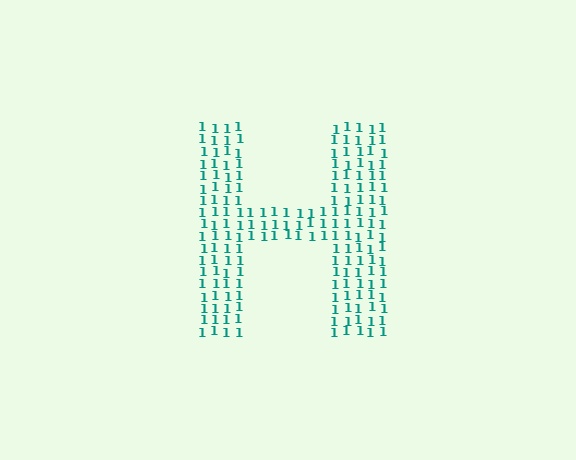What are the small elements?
The small elements are digit 1's.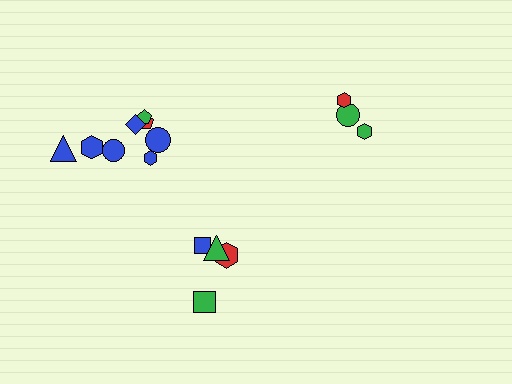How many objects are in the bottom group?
There are 4 objects.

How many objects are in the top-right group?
There are 3 objects.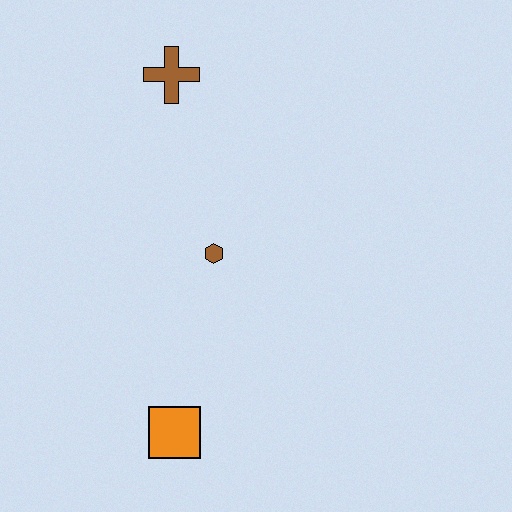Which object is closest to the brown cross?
The brown hexagon is closest to the brown cross.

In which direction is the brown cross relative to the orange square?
The brown cross is above the orange square.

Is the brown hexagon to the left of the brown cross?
No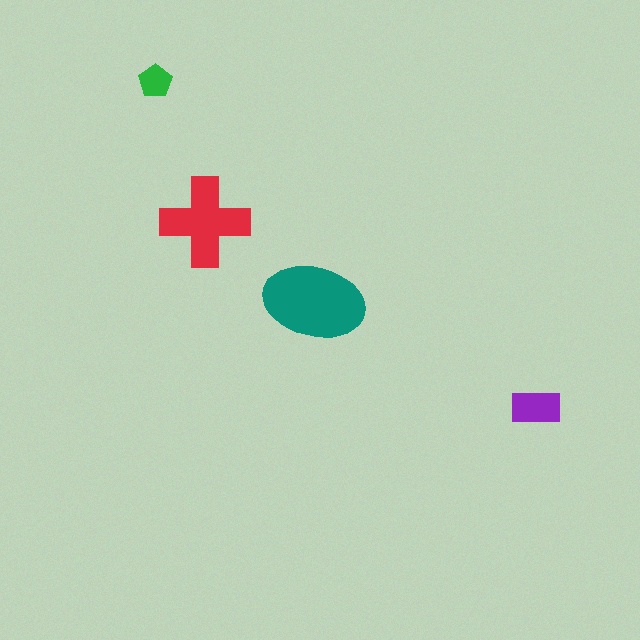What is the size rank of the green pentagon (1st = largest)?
4th.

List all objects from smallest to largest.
The green pentagon, the purple rectangle, the red cross, the teal ellipse.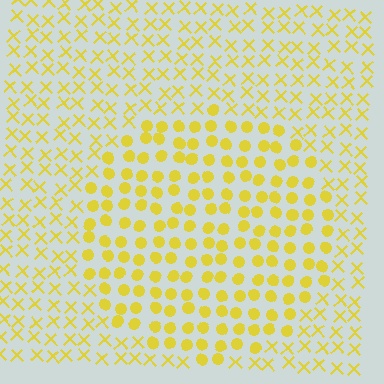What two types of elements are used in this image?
The image uses circles inside the circle region and X marks outside it.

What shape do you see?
I see a circle.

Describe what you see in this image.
The image is filled with small yellow elements arranged in a uniform grid. A circle-shaped region contains circles, while the surrounding area contains X marks. The boundary is defined purely by the change in element shape.